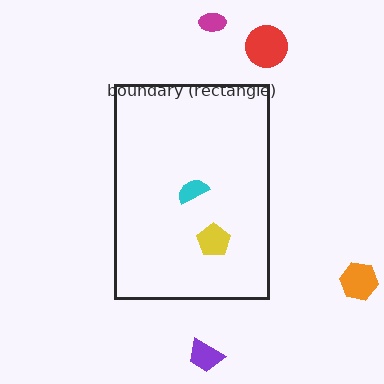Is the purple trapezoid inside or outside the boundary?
Outside.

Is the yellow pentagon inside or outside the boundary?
Inside.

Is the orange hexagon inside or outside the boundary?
Outside.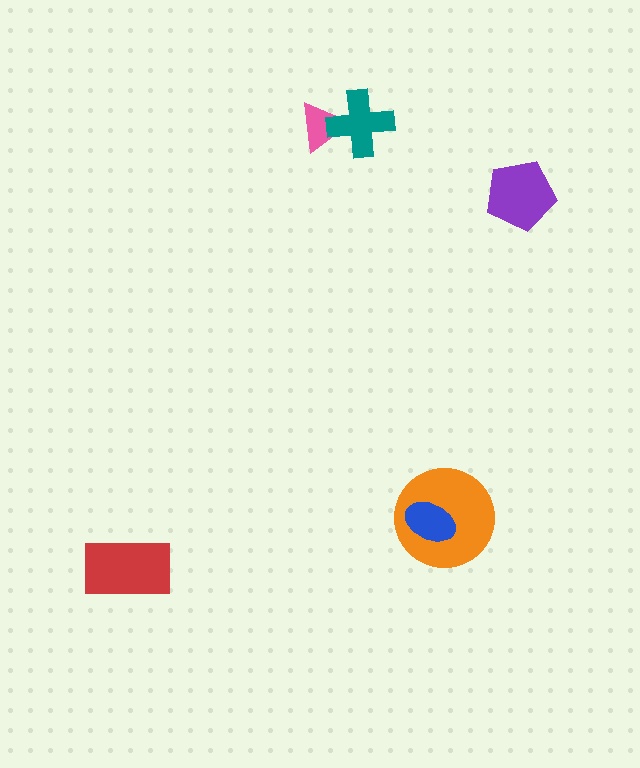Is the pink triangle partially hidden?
Yes, it is partially covered by another shape.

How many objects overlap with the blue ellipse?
1 object overlaps with the blue ellipse.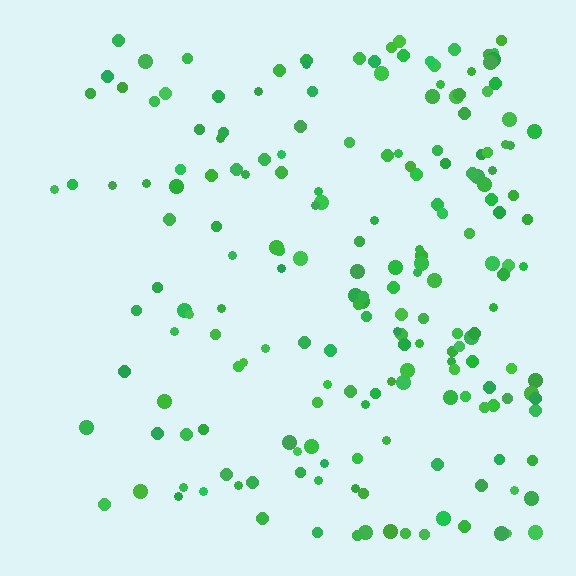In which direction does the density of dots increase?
From left to right, with the right side densest.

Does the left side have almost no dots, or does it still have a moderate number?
Still a moderate number, just noticeably fewer than the right.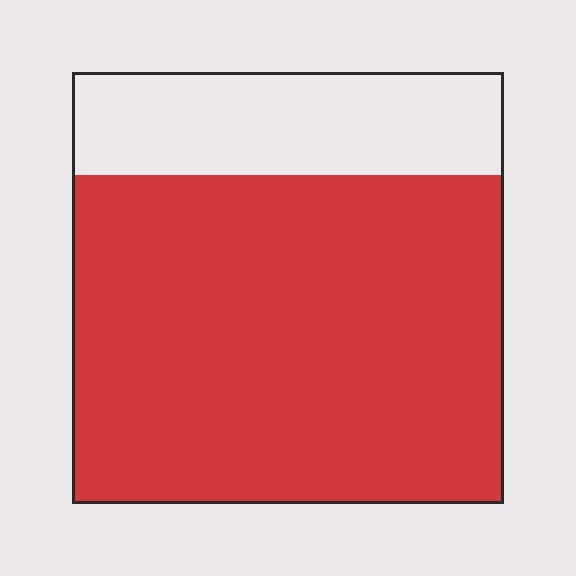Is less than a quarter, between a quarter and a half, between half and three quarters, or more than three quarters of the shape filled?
More than three quarters.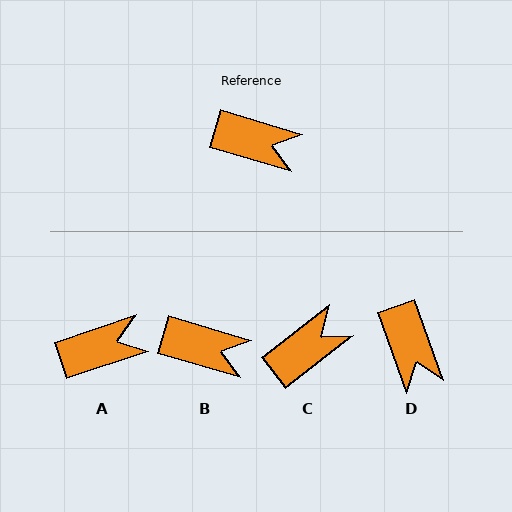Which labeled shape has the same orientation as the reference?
B.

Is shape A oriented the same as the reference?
No, it is off by about 35 degrees.